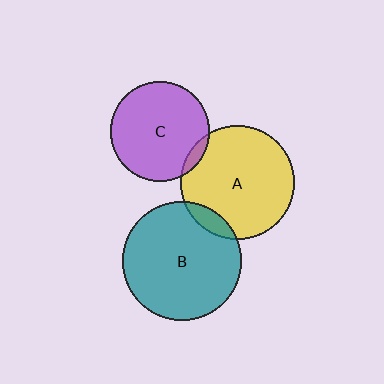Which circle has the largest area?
Circle B (teal).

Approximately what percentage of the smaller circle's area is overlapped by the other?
Approximately 5%.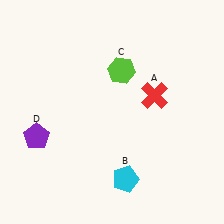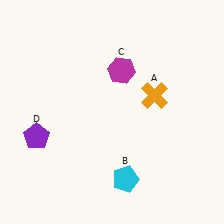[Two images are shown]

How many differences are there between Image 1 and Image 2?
There are 2 differences between the two images.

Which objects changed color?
A changed from red to orange. C changed from lime to magenta.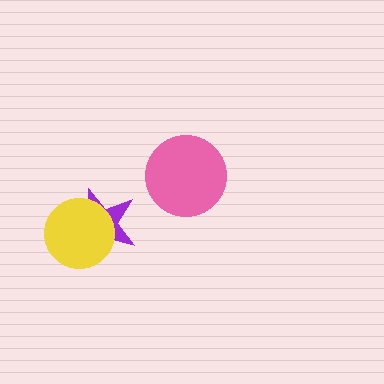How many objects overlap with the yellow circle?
1 object overlaps with the yellow circle.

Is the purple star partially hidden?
Yes, it is partially covered by another shape.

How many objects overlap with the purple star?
1 object overlaps with the purple star.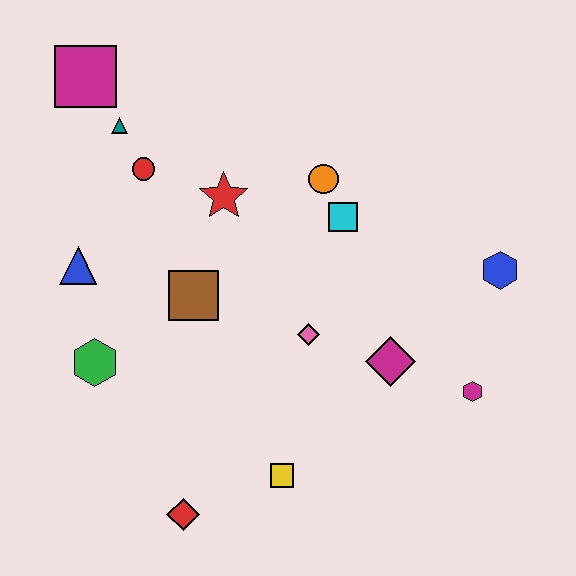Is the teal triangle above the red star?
Yes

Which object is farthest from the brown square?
The blue hexagon is farthest from the brown square.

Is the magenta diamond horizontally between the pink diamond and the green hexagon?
No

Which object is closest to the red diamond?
The yellow square is closest to the red diamond.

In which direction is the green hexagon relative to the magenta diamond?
The green hexagon is to the left of the magenta diamond.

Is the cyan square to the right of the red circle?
Yes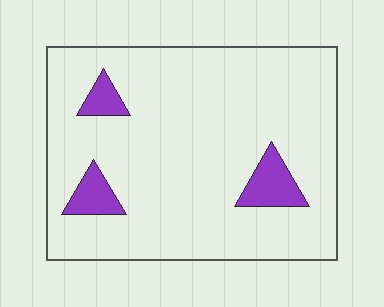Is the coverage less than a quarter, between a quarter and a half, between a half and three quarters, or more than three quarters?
Less than a quarter.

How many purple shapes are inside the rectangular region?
3.